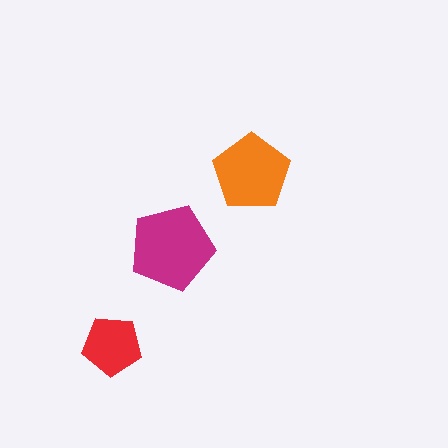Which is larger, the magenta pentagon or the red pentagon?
The magenta one.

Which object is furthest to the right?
The orange pentagon is rightmost.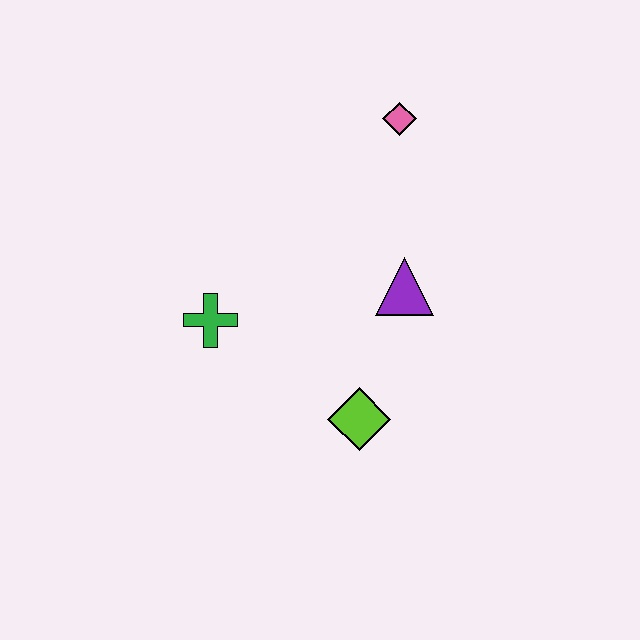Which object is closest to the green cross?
The lime diamond is closest to the green cross.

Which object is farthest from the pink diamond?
The lime diamond is farthest from the pink diamond.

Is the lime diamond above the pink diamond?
No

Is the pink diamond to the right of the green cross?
Yes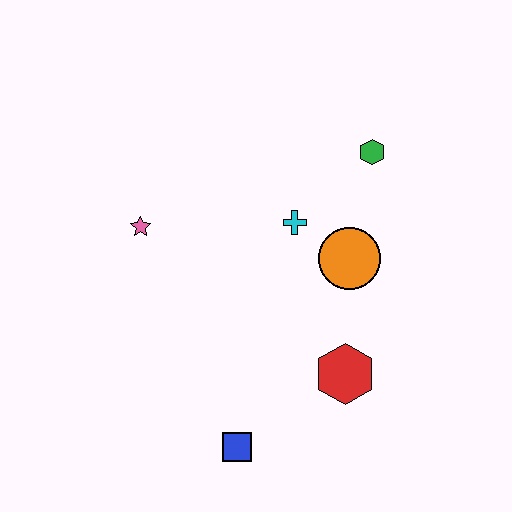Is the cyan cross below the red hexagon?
No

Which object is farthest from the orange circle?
The blue square is farthest from the orange circle.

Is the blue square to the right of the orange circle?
No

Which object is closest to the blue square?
The red hexagon is closest to the blue square.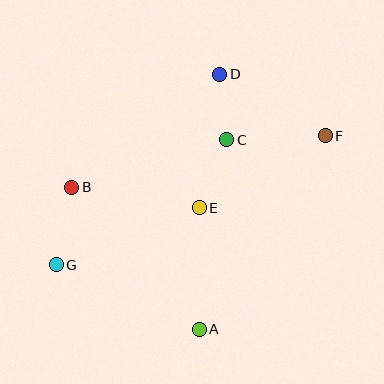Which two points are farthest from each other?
Points F and G are farthest from each other.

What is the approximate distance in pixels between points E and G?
The distance between E and G is approximately 154 pixels.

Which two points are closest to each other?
Points C and D are closest to each other.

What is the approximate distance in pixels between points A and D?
The distance between A and D is approximately 256 pixels.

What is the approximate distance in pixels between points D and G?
The distance between D and G is approximately 251 pixels.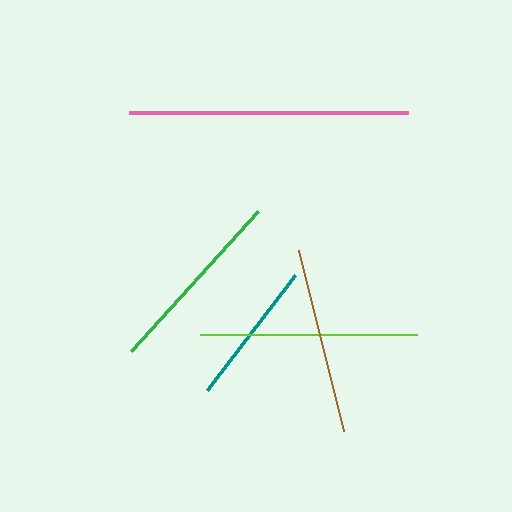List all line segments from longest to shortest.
From longest to shortest: pink, lime, green, brown, teal.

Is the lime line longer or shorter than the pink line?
The pink line is longer than the lime line.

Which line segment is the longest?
The pink line is the longest at approximately 279 pixels.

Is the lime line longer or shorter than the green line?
The lime line is longer than the green line.